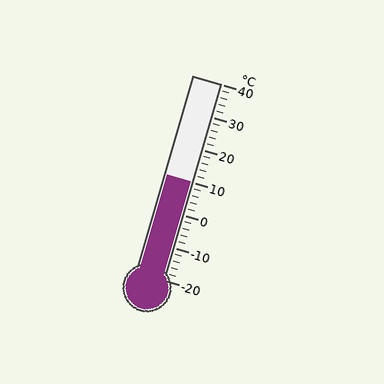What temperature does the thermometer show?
The thermometer shows approximately 10°C.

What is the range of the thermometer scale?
The thermometer scale ranges from -20°C to 40°C.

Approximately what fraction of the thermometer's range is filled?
The thermometer is filled to approximately 50% of its range.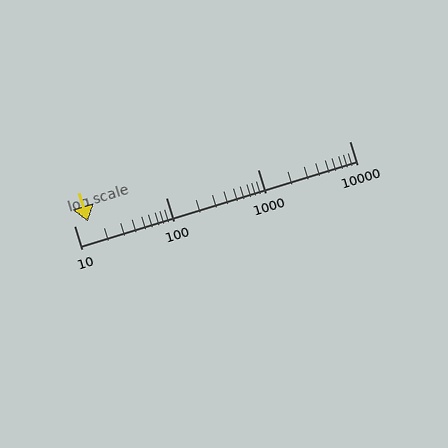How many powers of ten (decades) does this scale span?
The scale spans 3 decades, from 10 to 10000.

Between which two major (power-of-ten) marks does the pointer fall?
The pointer is between 10 and 100.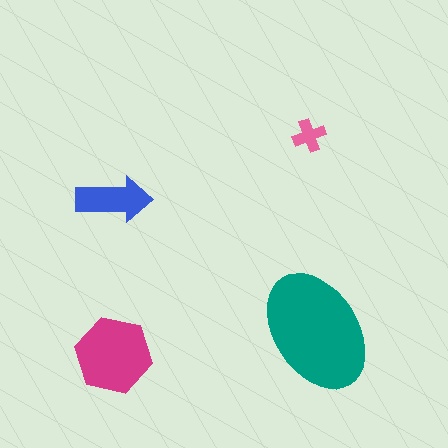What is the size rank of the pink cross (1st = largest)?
4th.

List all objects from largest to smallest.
The teal ellipse, the magenta hexagon, the blue arrow, the pink cross.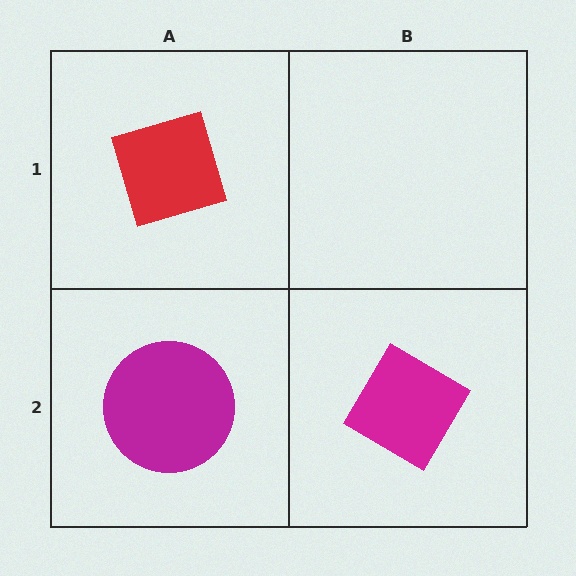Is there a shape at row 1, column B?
No, that cell is empty.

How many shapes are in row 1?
1 shape.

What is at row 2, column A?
A magenta circle.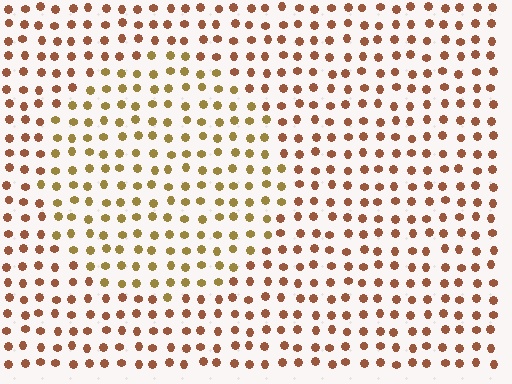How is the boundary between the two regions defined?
The boundary is defined purely by a slight shift in hue (about 30 degrees). Spacing, size, and orientation are identical on both sides.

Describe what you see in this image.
The image is filled with small brown elements in a uniform arrangement. A circle-shaped region is visible where the elements are tinted to a slightly different hue, forming a subtle color boundary.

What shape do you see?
I see a circle.